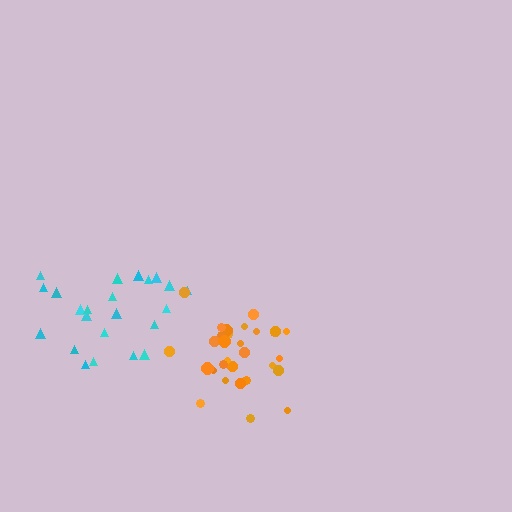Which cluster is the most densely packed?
Orange.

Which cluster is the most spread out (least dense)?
Cyan.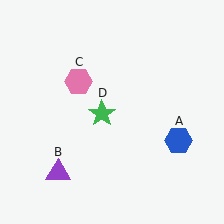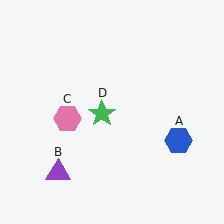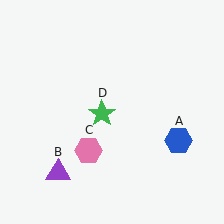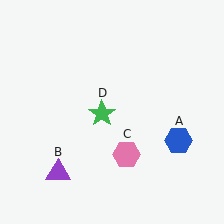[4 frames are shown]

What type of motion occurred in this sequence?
The pink hexagon (object C) rotated counterclockwise around the center of the scene.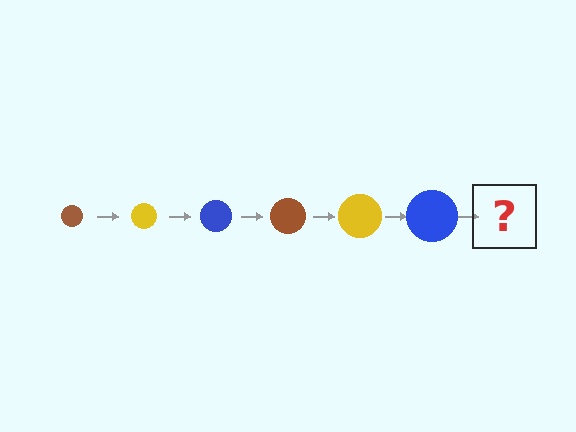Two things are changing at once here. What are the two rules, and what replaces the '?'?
The two rules are that the circle grows larger each step and the color cycles through brown, yellow, and blue. The '?' should be a brown circle, larger than the previous one.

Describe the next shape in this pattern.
It should be a brown circle, larger than the previous one.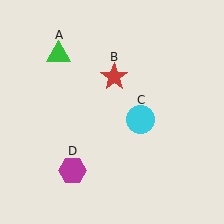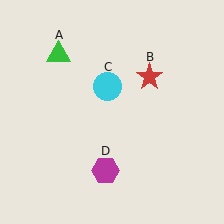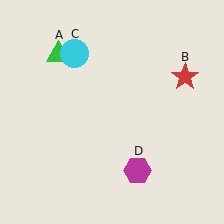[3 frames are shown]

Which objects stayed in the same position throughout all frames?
Green triangle (object A) remained stationary.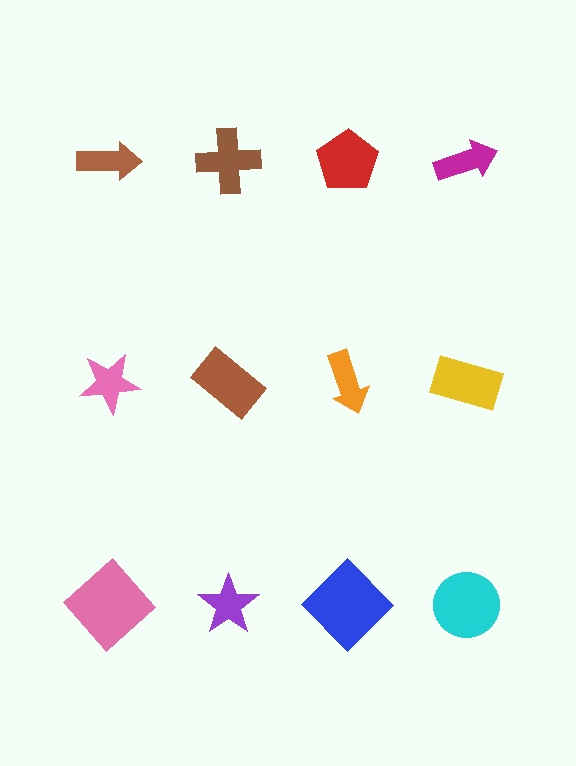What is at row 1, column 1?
A brown arrow.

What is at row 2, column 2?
A brown rectangle.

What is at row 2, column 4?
A yellow rectangle.